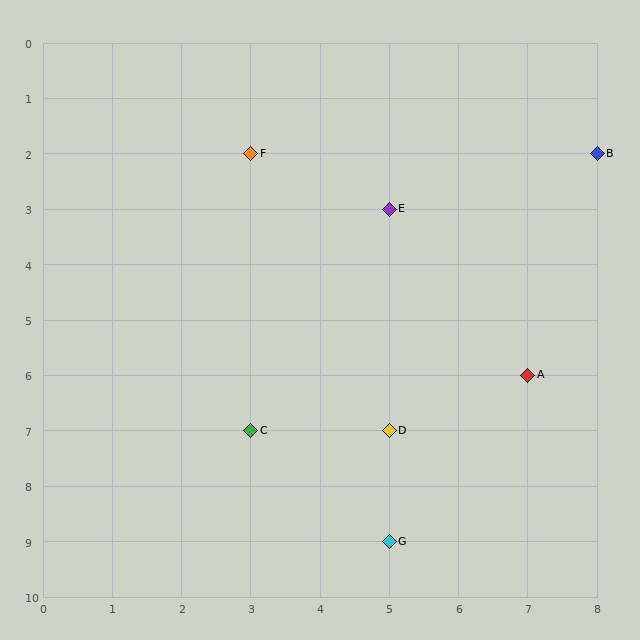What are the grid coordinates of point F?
Point F is at grid coordinates (3, 2).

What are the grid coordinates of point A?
Point A is at grid coordinates (7, 6).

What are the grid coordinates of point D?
Point D is at grid coordinates (5, 7).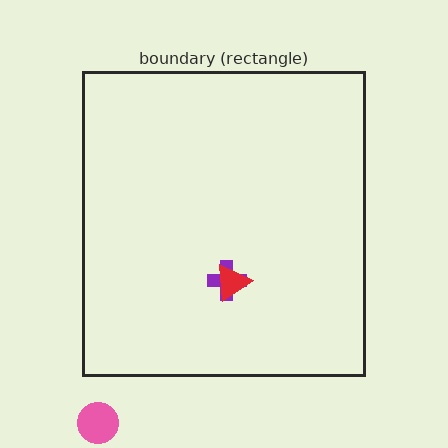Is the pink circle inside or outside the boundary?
Outside.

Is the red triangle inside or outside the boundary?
Inside.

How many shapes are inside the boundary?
2 inside, 1 outside.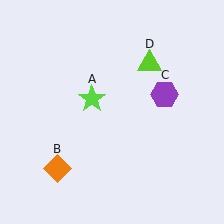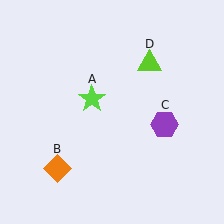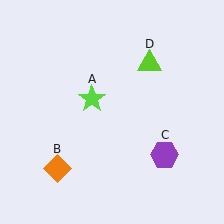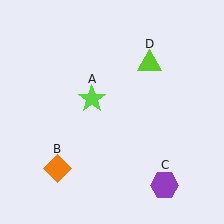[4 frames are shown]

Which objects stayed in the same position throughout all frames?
Lime star (object A) and orange diamond (object B) and lime triangle (object D) remained stationary.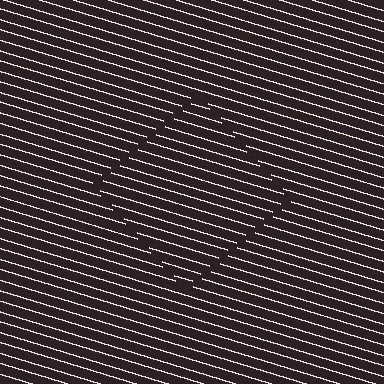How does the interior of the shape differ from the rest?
The interior of the shape contains the same grating, shifted by half a period — the contour is defined by the phase discontinuity where line-ends from the inner and outer gratings abut.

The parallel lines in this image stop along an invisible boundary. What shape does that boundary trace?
An illusory square. The interior of the shape contains the same grating, shifted by half a period — the contour is defined by the phase discontinuity where line-ends from the inner and outer gratings abut.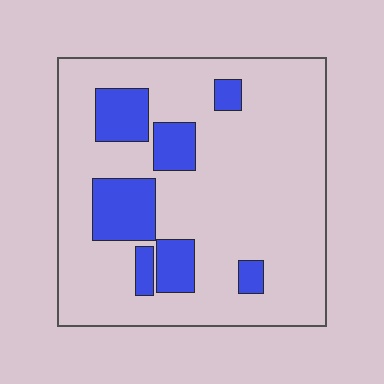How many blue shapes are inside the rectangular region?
7.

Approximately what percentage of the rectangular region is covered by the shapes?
Approximately 20%.